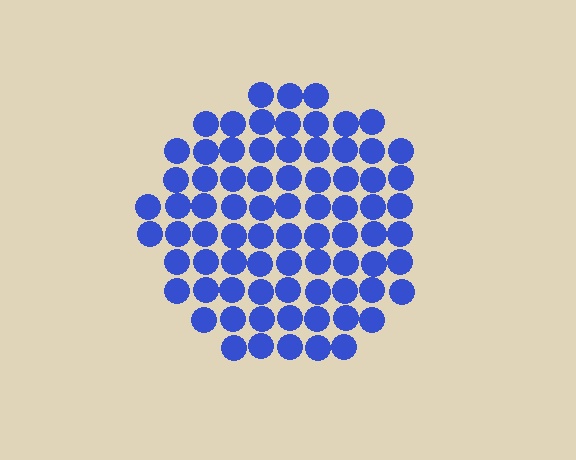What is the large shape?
The large shape is a circle.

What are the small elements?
The small elements are circles.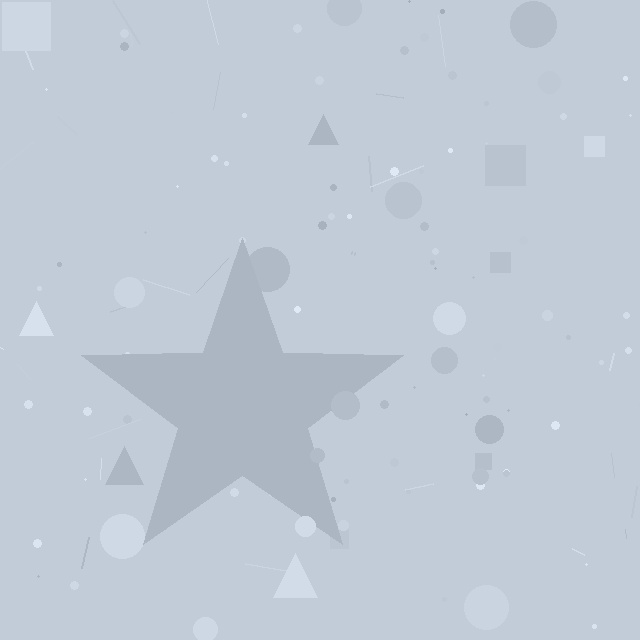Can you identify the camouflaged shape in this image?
The camouflaged shape is a star.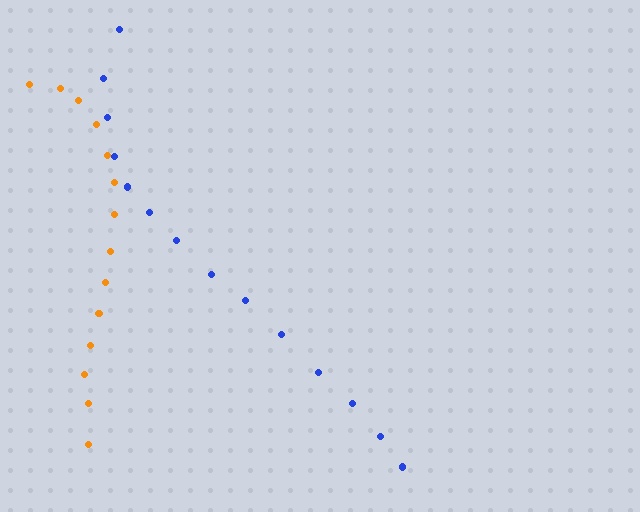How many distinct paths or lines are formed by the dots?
There are 2 distinct paths.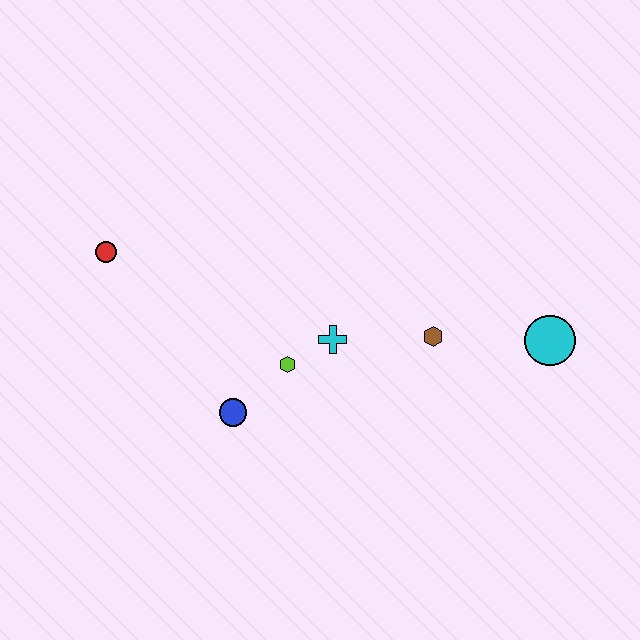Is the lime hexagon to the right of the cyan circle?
No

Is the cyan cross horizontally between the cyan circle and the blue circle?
Yes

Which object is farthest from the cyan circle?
The red circle is farthest from the cyan circle.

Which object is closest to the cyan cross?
The lime hexagon is closest to the cyan cross.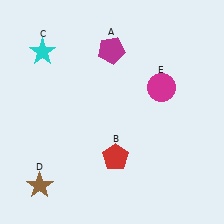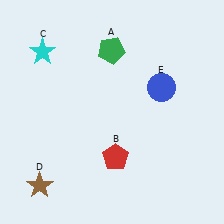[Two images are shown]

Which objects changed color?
A changed from magenta to green. E changed from magenta to blue.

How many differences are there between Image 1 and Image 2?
There are 2 differences between the two images.